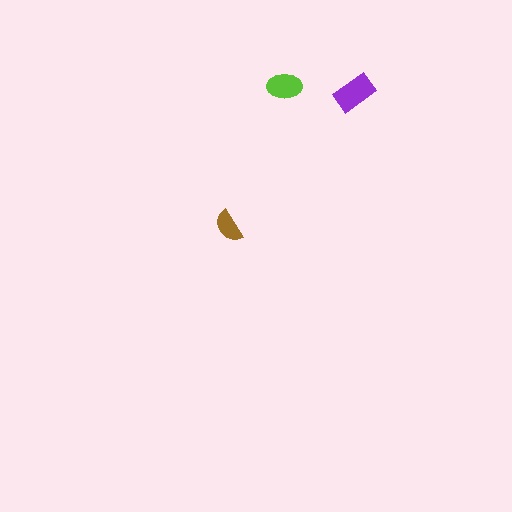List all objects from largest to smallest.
The purple rectangle, the lime ellipse, the brown semicircle.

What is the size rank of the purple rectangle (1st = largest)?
1st.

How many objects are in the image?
There are 3 objects in the image.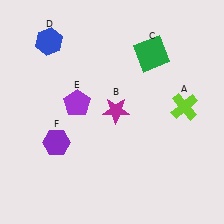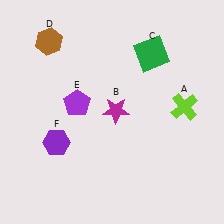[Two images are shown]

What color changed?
The hexagon (D) changed from blue in Image 1 to brown in Image 2.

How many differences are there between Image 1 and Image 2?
There is 1 difference between the two images.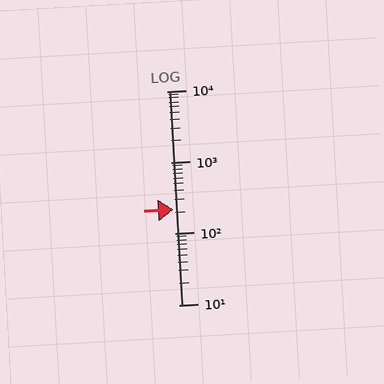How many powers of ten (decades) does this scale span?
The scale spans 3 decades, from 10 to 10000.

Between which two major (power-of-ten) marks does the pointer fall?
The pointer is between 100 and 1000.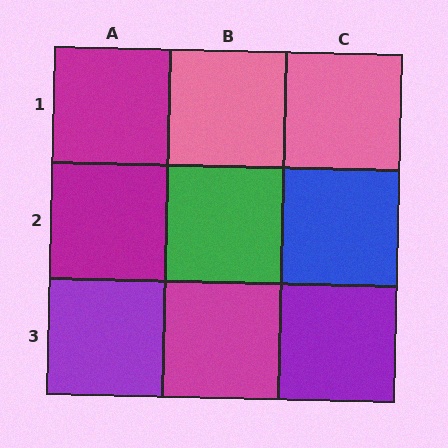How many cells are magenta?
3 cells are magenta.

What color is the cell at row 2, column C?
Blue.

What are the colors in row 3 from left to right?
Purple, magenta, purple.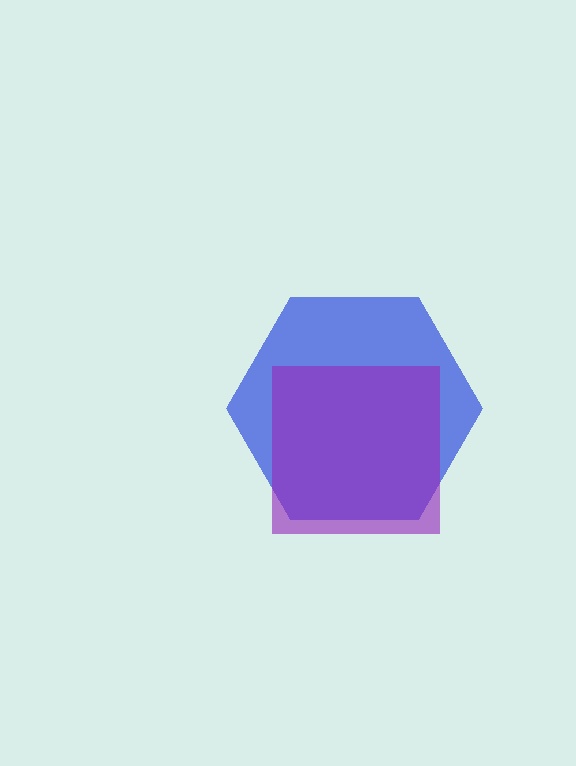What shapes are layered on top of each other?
The layered shapes are: a blue hexagon, a purple square.